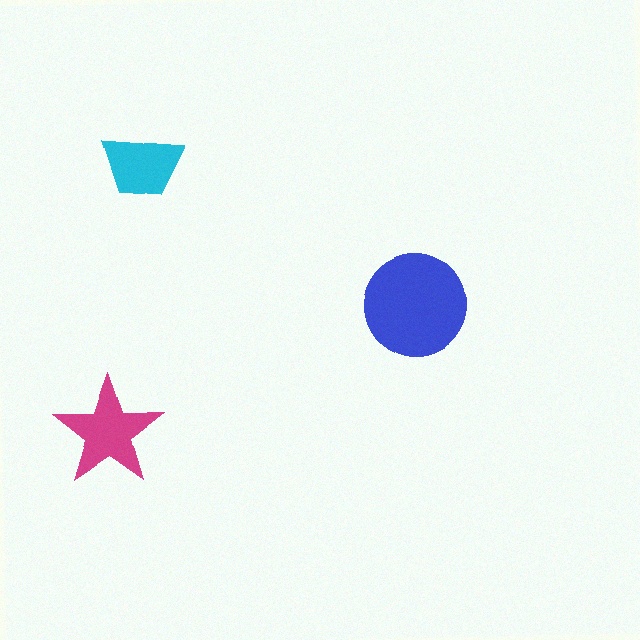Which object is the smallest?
The cyan trapezoid.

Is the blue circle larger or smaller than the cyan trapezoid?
Larger.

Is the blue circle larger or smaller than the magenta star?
Larger.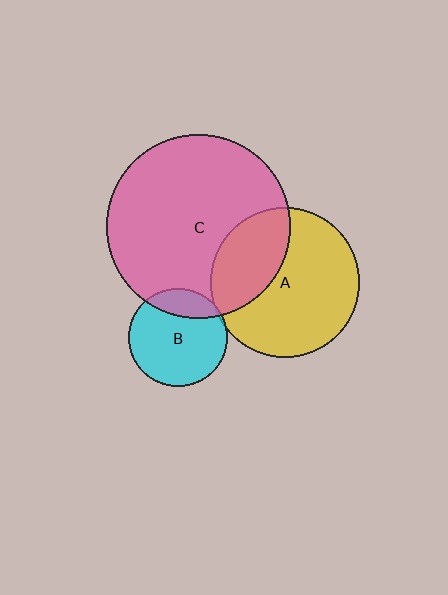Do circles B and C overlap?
Yes.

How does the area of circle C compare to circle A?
Approximately 1.5 times.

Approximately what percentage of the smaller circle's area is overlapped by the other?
Approximately 20%.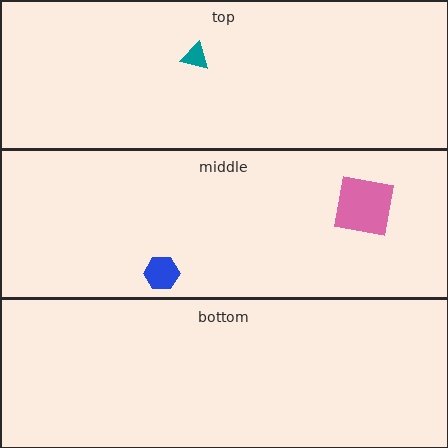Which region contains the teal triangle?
The top region.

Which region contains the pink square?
The middle region.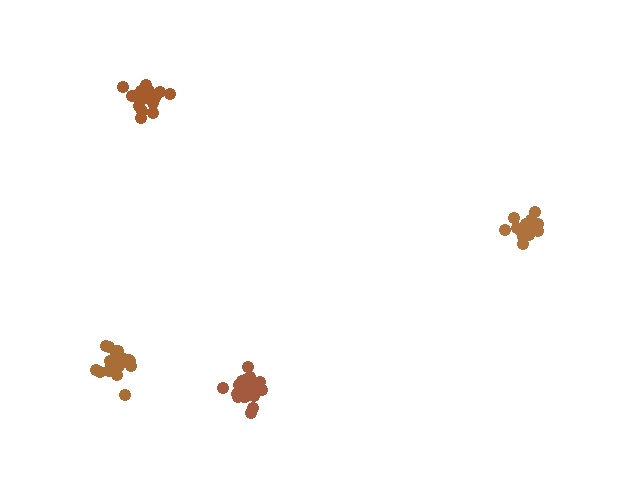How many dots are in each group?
Group 1: 16 dots, Group 2: 21 dots, Group 3: 19 dots, Group 4: 17 dots (73 total).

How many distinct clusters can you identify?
There are 4 distinct clusters.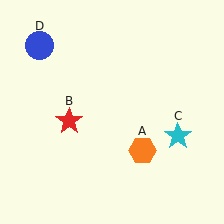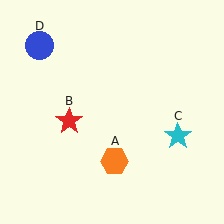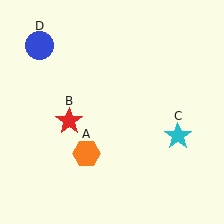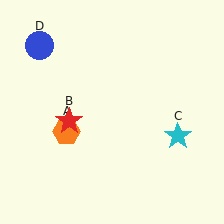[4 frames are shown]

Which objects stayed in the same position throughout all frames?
Red star (object B) and cyan star (object C) and blue circle (object D) remained stationary.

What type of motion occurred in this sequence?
The orange hexagon (object A) rotated clockwise around the center of the scene.